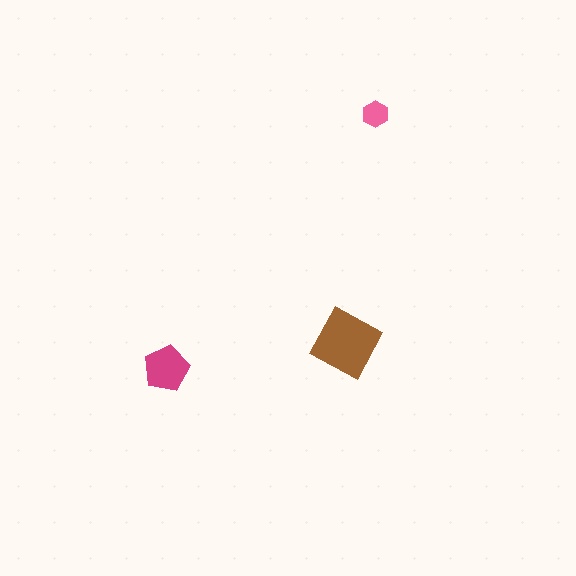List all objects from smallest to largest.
The pink hexagon, the magenta pentagon, the brown diamond.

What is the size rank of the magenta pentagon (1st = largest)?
2nd.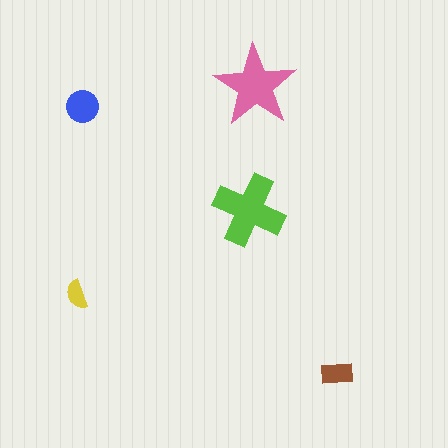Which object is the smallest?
The yellow semicircle.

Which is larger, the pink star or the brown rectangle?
The pink star.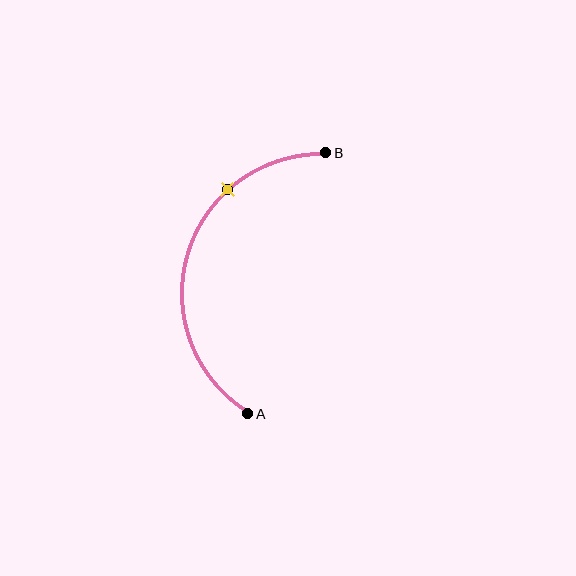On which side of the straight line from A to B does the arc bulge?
The arc bulges to the left of the straight line connecting A and B.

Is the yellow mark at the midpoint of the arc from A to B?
No. The yellow mark lies on the arc but is closer to endpoint B. The arc midpoint would be at the point on the curve equidistant along the arc from both A and B.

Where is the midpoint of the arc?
The arc midpoint is the point on the curve farthest from the straight line joining A and B. It sits to the left of that line.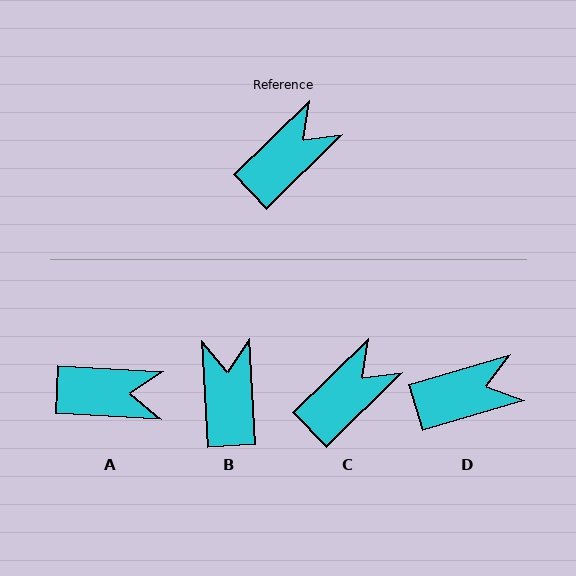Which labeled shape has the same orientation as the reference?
C.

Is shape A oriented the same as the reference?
No, it is off by about 48 degrees.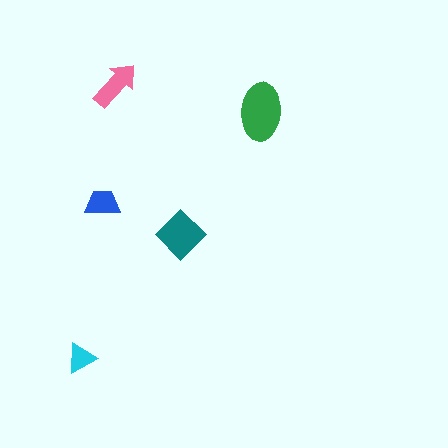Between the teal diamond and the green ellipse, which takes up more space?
The green ellipse.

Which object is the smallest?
The cyan triangle.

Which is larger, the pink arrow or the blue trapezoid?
The pink arrow.